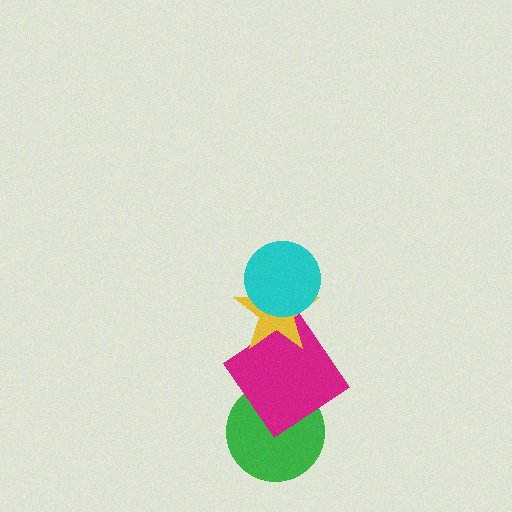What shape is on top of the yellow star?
The cyan circle is on top of the yellow star.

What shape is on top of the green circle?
The magenta diamond is on top of the green circle.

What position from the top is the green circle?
The green circle is 4th from the top.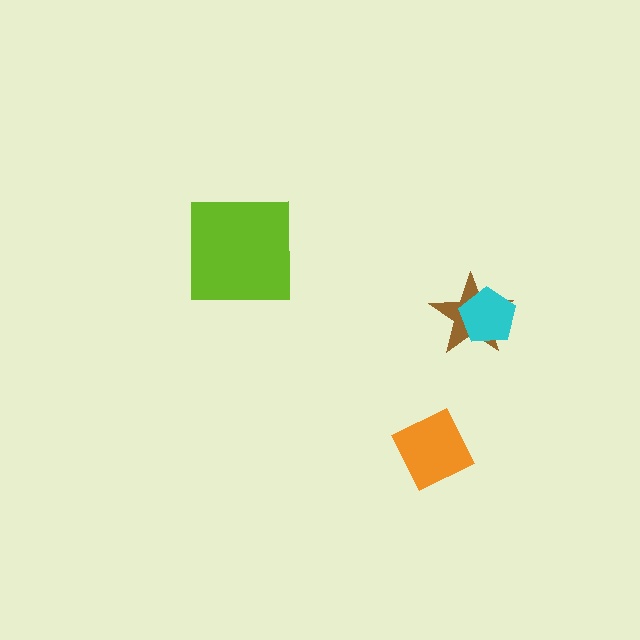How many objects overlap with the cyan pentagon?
1 object overlaps with the cyan pentagon.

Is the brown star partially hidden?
Yes, it is partially covered by another shape.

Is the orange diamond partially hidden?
No, no other shape covers it.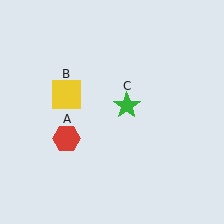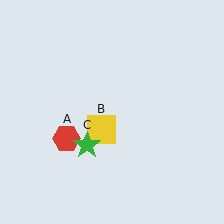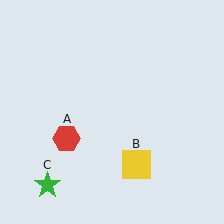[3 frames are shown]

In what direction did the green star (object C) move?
The green star (object C) moved down and to the left.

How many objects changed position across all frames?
2 objects changed position: yellow square (object B), green star (object C).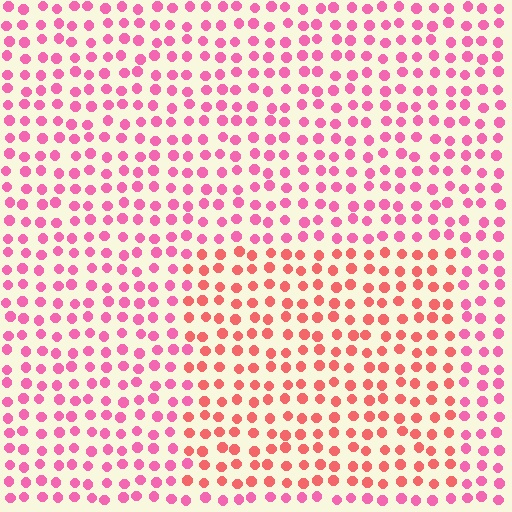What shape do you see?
I see a rectangle.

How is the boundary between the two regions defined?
The boundary is defined purely by a slight shift in hue (about 31 degrees). Spacing, size, and orientation are identical on both sides.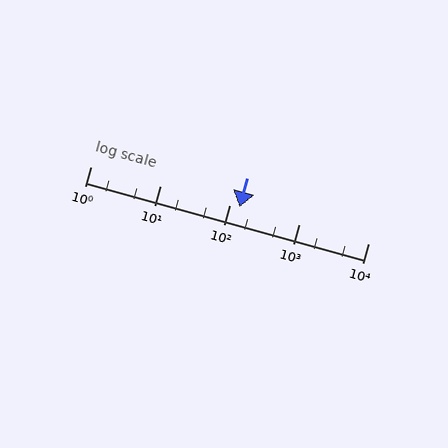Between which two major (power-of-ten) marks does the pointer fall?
The pointer is between 100 and 1000.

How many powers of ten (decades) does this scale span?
The scale spans 4 decades, from 1 to 10000.